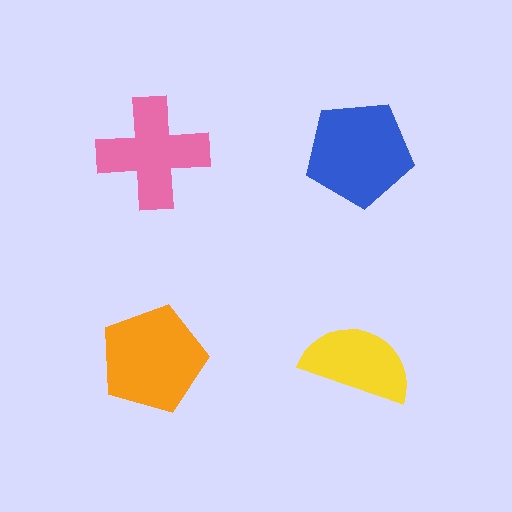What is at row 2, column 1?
An orange pentagon.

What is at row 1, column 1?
A pink cross.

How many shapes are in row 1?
2 shapes.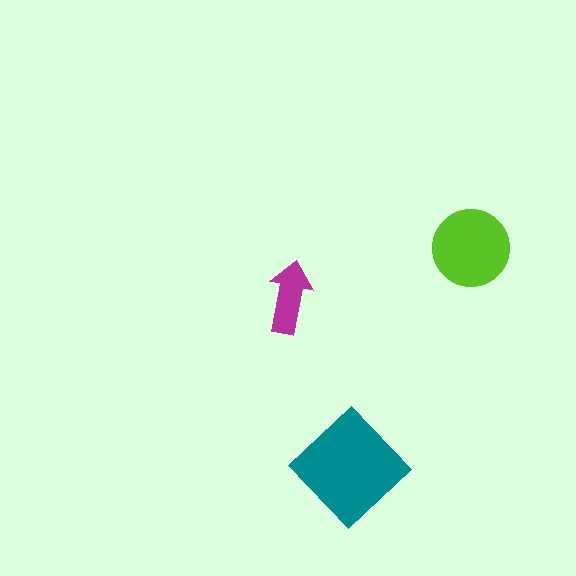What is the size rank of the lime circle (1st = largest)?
2nd.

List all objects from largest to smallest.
The teal diamond, the lime circle, the magenta arrow.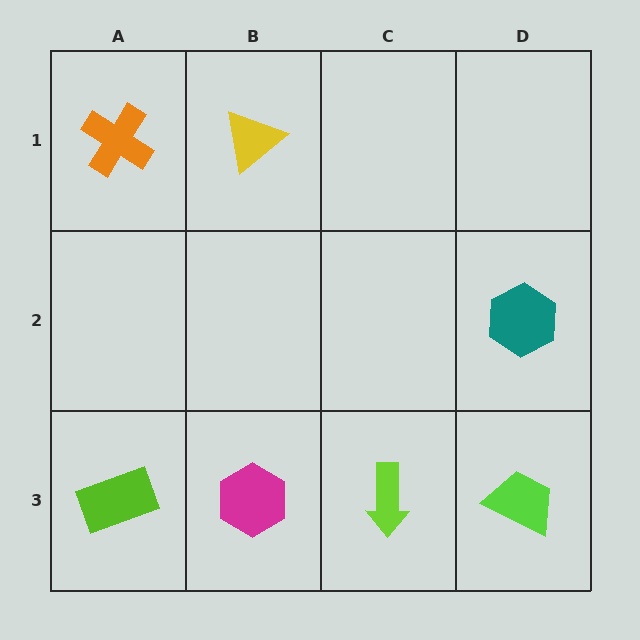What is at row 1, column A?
An orange cross.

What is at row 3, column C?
A lime arrow.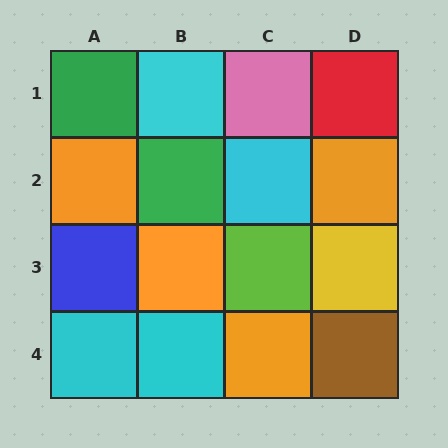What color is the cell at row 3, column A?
Blue.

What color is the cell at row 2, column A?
Orange.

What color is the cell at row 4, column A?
Cyan.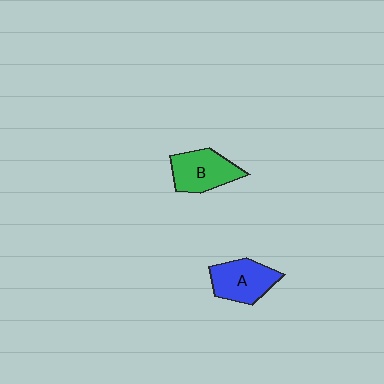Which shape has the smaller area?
Shape A (blue).